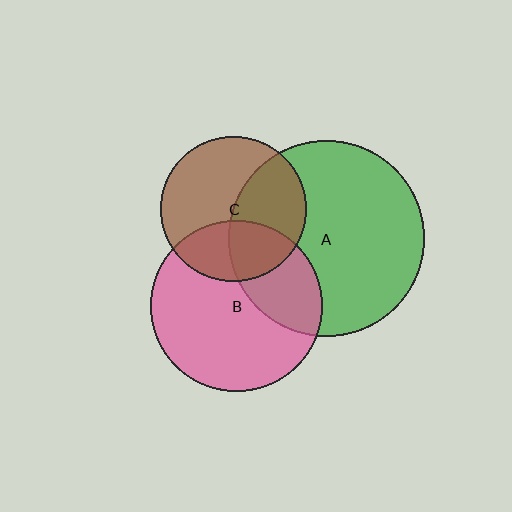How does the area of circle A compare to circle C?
Approximately 1.8 times.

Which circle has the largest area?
Circle A (green).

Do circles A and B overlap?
Yes.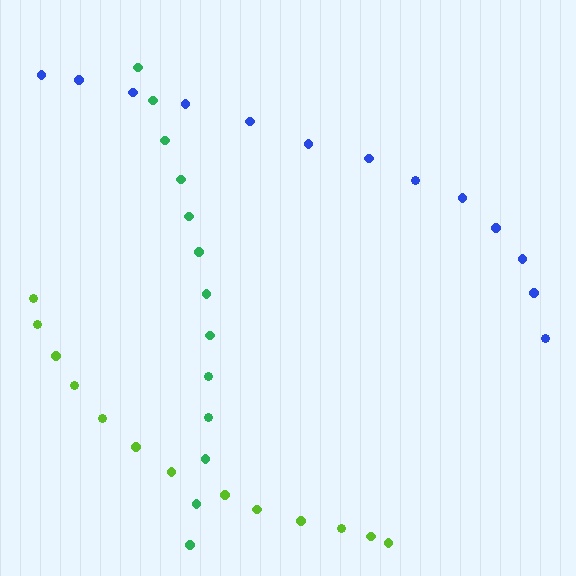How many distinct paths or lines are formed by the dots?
There are 3 distinct paths.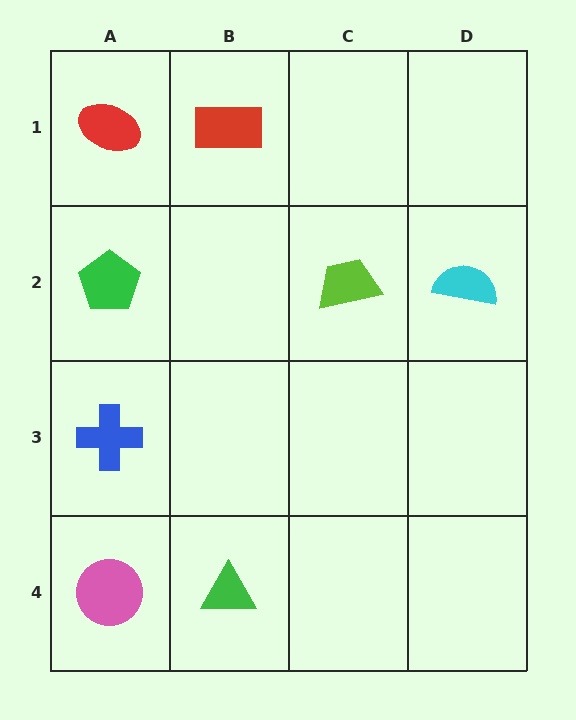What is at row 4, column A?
A pink circle.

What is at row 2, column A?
A green pentagon.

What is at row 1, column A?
A red ellipse.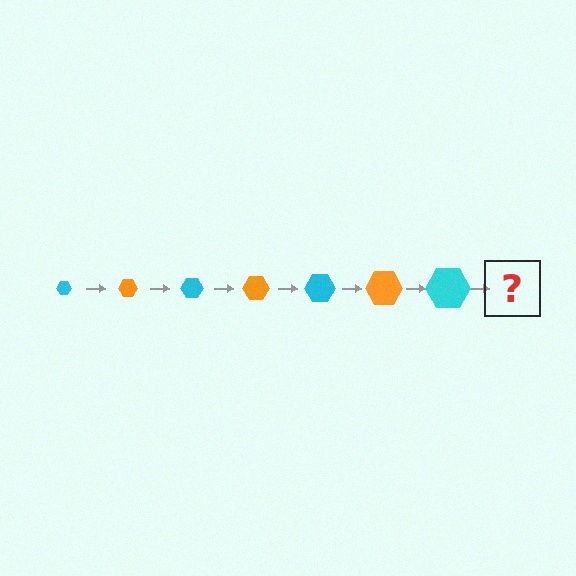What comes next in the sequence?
The next element should be an orange hexagon, larger than the previous one.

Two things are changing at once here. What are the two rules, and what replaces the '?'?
The two rules are that the hexagon grows larger each step and the color cycles through cyan and orange. The '?' should be an orange hexagon, larger than the previous one.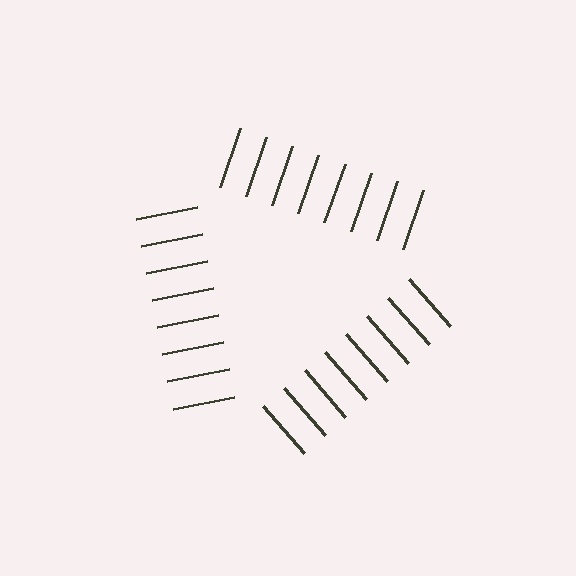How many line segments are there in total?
24 — 8 along each of the 3 edges.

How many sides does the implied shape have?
3 sides — the line-ends trace a triangle.